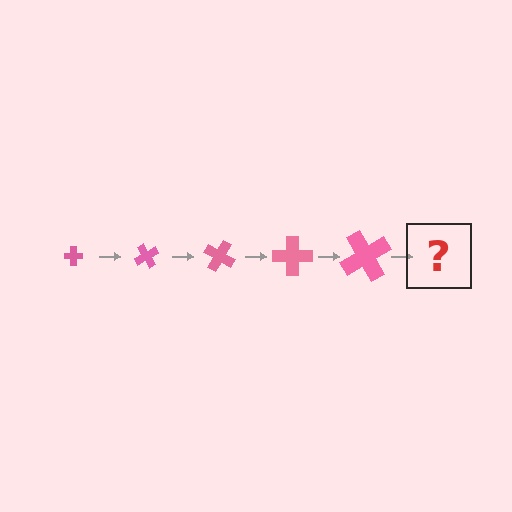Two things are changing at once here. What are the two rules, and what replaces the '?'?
The two rules are that the cross grows larger each step and it rotates 60 degrees each step. The '?' should be a cross, larger than the previous one and rotated 300 degrees from the start.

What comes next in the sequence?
The next element should be a cross, larger than the previous one and rotated 300 degrees from the start.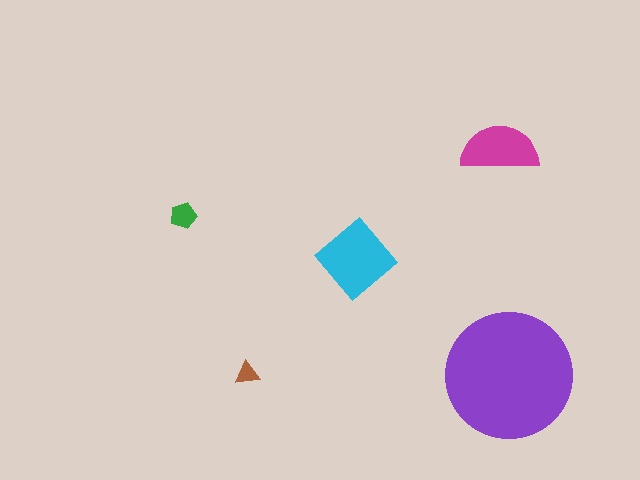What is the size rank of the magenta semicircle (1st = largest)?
3rd.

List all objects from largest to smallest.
The purple circle, the cyan diamond, the magenta semicircle, the green pentagon, the brown triangle.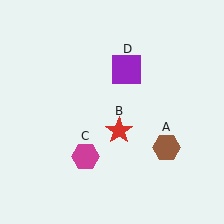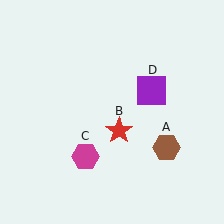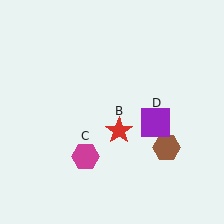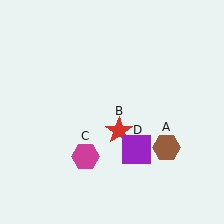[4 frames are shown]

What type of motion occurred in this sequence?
The purple square (object D) rotated clockwise around the center of the scene.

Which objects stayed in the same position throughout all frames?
Brown hexagon (object A) and red star (object B) and magenta hexagon (object C) remained stationary.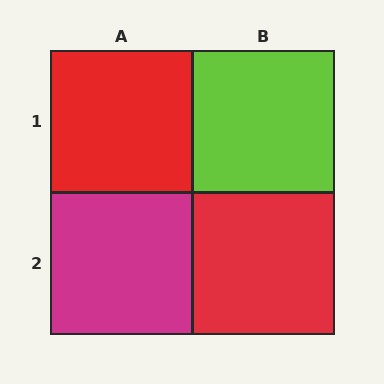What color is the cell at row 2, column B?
Red.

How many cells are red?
2 cells are red.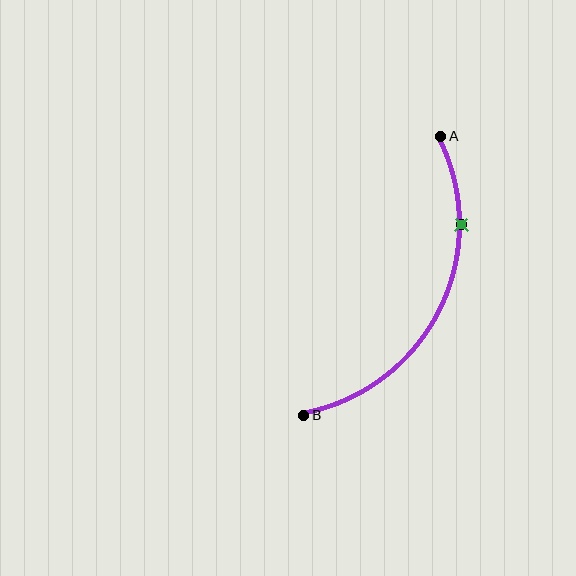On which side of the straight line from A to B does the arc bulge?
The arc bulges to the right of the straight line connecting A and B.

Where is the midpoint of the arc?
The arc midpoint is the point on the curve farthest from the straight line joining A and B. It sits to the right of that line.